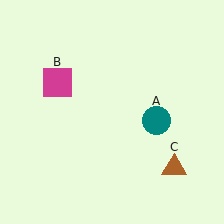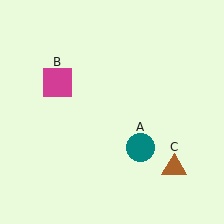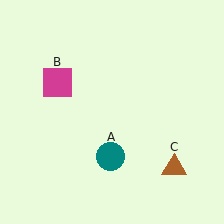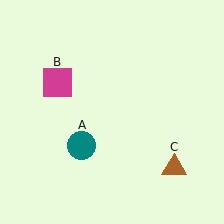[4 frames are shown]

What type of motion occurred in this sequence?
The teal circle (object A) rotated clockwise around the center of the scene.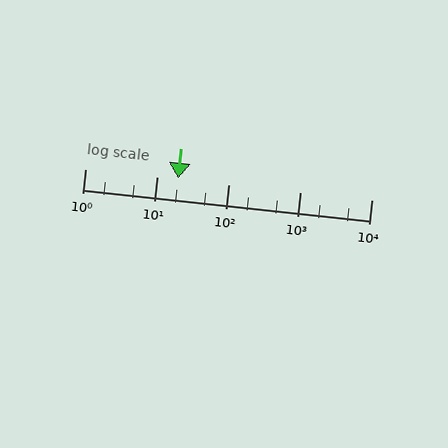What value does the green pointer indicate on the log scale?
The pointer indicates approximately 20.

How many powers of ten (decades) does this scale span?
The scale spans 4 decades, from 1 to 10000.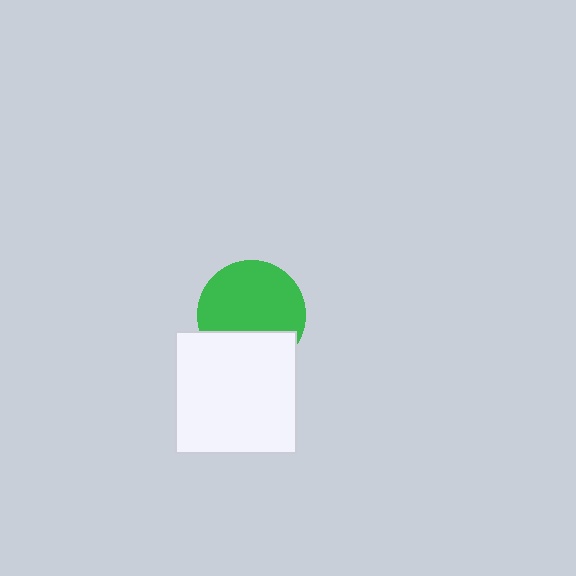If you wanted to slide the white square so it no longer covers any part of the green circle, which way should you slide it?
Slide it down — that is the most direct way to separate the two shapes.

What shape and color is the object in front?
The object in front is a white square.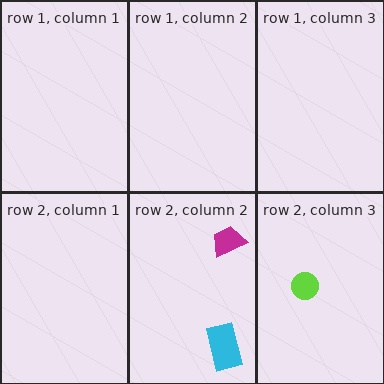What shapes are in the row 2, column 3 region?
The lime circle.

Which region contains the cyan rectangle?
The row 2, column 2 region.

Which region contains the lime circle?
The row 2, column 3 region.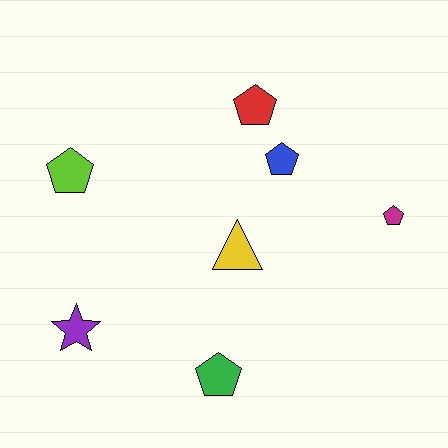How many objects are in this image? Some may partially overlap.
There are 7 objects.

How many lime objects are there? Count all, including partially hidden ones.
There is 1 lime object.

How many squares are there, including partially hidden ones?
There are no squares.